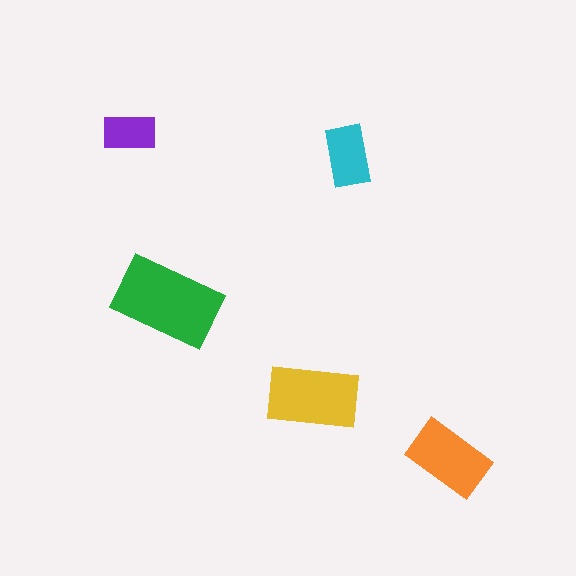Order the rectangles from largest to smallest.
the green one, the yellow one, the orange one, the cyan one, the purple one.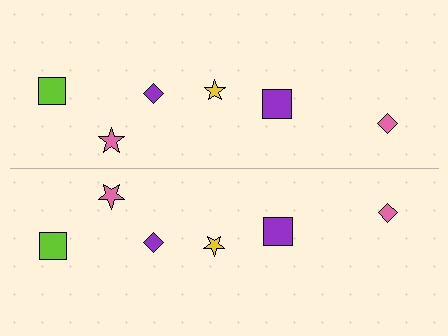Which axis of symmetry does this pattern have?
The pattern has a horizontal axis of symmetry running through the center of the image.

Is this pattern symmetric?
Yes, this pattern has bilateral (reflection) symmetry.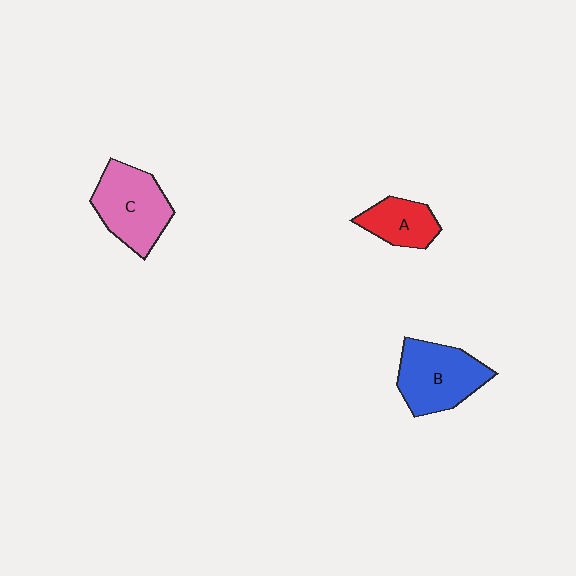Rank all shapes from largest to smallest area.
From largest to smallest: B (blue), C (pink), A (red).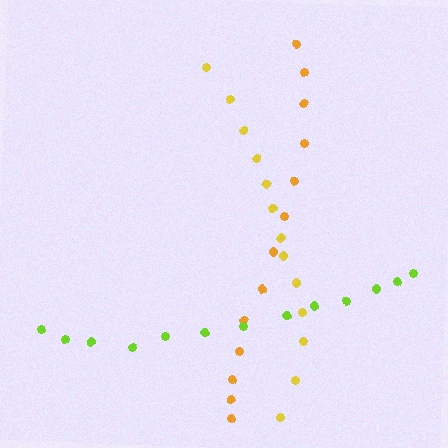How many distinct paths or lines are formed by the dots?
There are 3 distinct paths.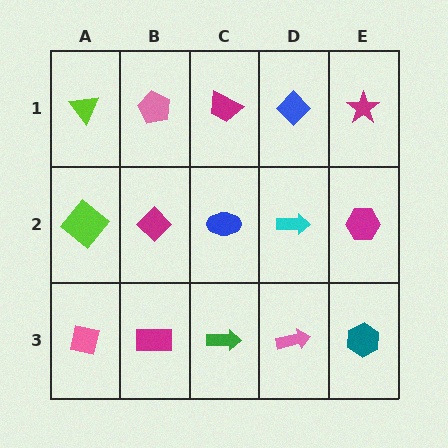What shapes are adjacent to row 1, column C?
A blue ellipse (row 2, column C), a pink pentagon (row 1, column B), a blue diamond (row 1, column D).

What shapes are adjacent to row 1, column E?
A magenta hexagon (row 2, column E), a blue diamond (row 1, column D).